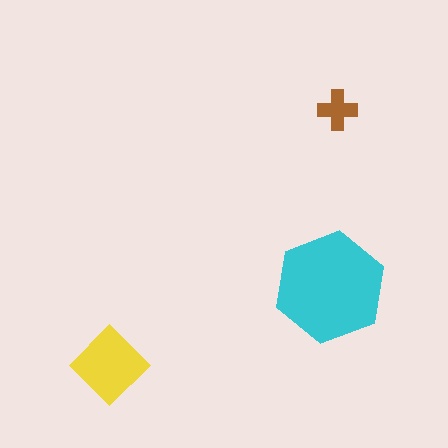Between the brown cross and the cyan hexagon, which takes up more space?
The cyan hexagon.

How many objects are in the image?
There are 3 objects in the image.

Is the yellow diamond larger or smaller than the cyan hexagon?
Smaller.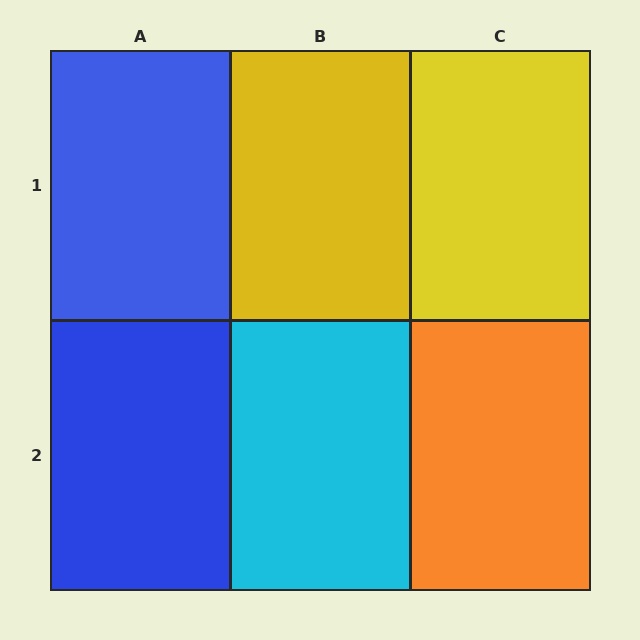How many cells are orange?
1 cell is orange.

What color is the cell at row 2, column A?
Blue.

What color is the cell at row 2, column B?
Cyan.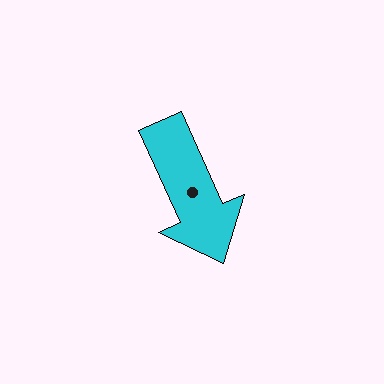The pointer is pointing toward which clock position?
Roughly 5 o'clock.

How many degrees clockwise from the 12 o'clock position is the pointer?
Approximately 156 degrees.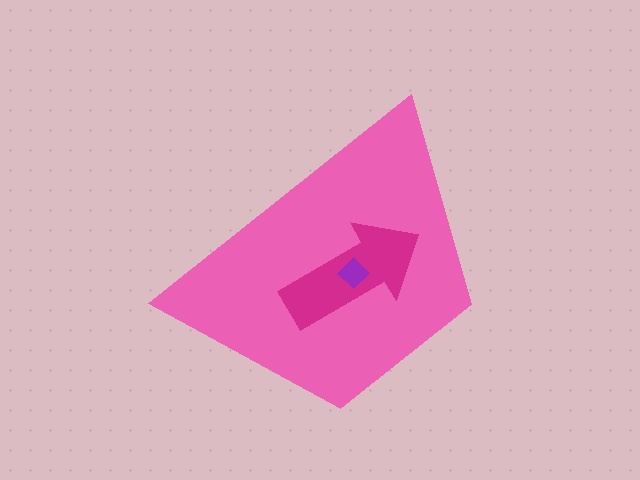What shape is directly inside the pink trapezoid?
The magenta arrow.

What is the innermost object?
The purple diamond.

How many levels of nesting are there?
3.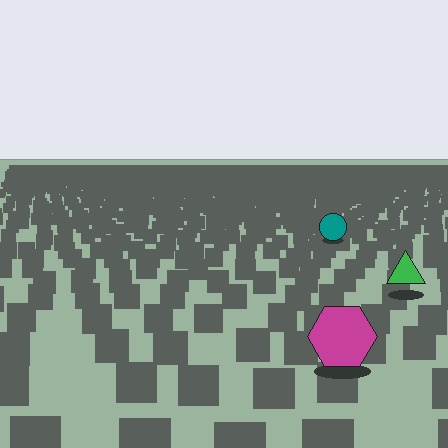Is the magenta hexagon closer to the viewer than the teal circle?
Yes. The magenta hexagon is closer — you can tell from the texture gradient: the ground texture is coarser near it.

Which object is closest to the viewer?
The magenta hexagon is closest. The texture marks near it are larger and more spread out.